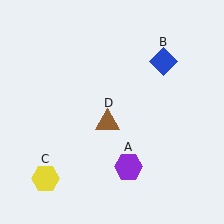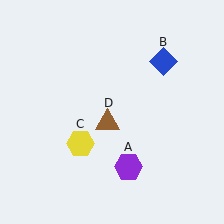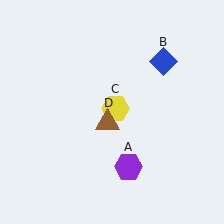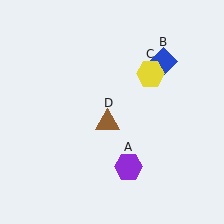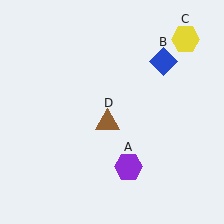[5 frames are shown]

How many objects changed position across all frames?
1 object changed position: yellow hexagon (object C).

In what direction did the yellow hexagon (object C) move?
The yellow hexagon (object C) moved up and to the right.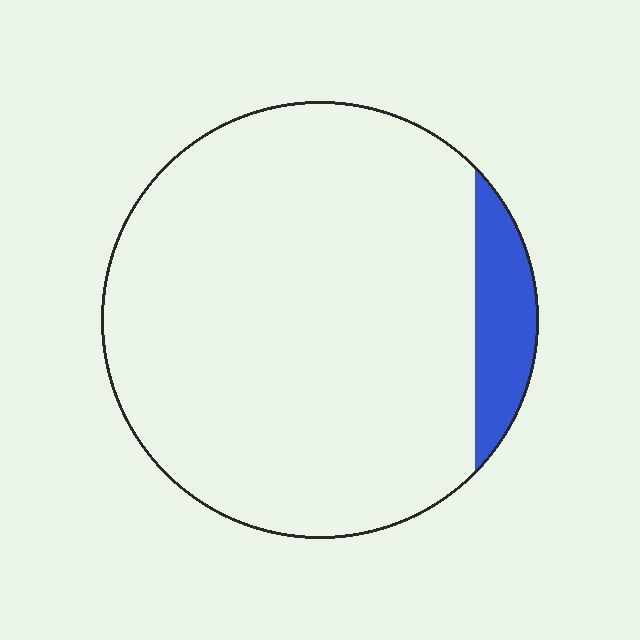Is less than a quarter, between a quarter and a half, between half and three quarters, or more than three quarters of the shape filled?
Less than a quarter.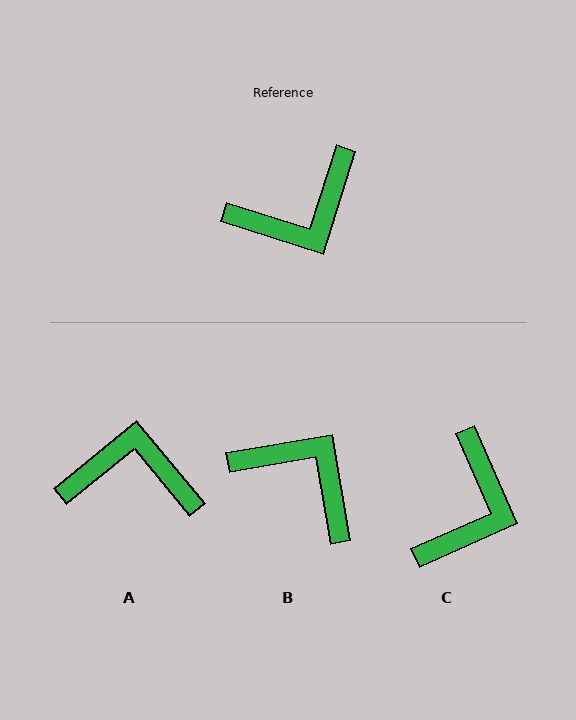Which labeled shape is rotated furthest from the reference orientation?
A, about 147 degrees away.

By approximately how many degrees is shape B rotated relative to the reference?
Approximately 117 degrees counter-clockwise.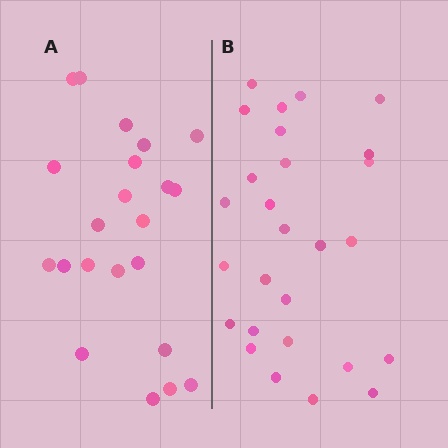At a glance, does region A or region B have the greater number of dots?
Region B (the right region) has more dots.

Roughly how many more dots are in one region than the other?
Region B has about 5 more dots than region A.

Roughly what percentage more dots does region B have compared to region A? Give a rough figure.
About 25% more.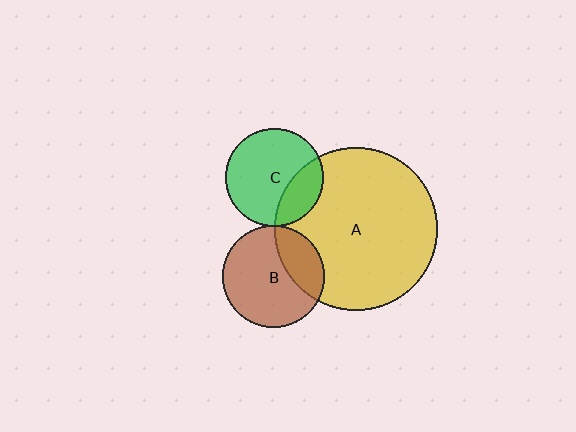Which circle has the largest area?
Circle A (yellow).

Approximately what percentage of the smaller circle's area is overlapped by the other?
Approximately 25%.